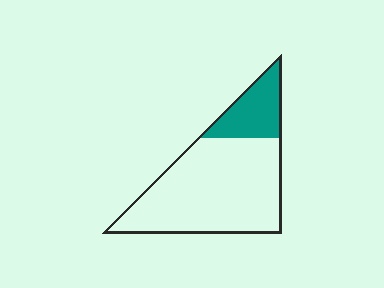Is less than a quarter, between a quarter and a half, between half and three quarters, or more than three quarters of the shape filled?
Less than a quarter.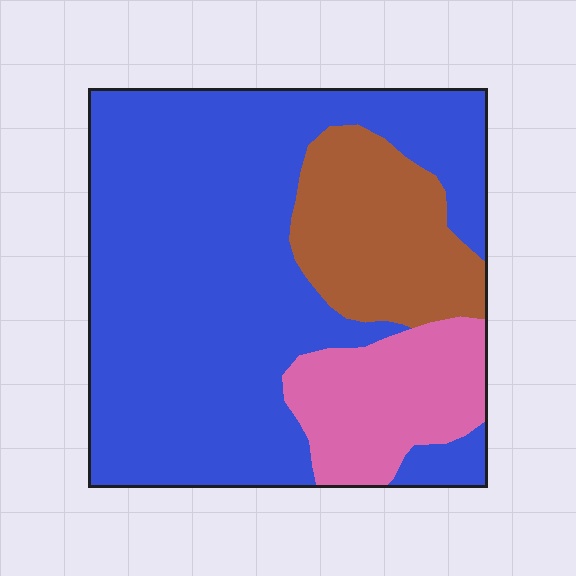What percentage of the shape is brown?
Brown takes up between a sixth and a third of the shape.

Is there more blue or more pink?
Blue.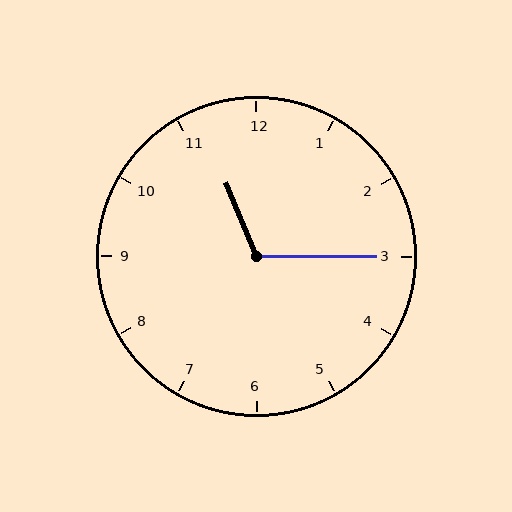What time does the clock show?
11:15.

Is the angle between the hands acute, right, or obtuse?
It is obtuse.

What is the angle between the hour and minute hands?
Approximately 112 degrees.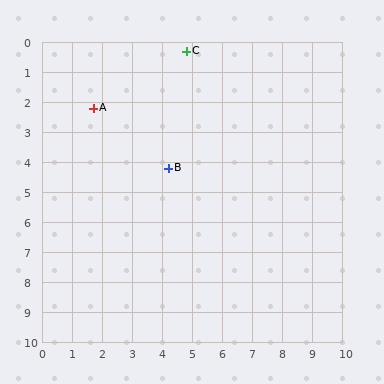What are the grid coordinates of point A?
Point A is at approximately (1.7, 2.2).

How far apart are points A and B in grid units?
Points A and B are about 3.2 grid units apart.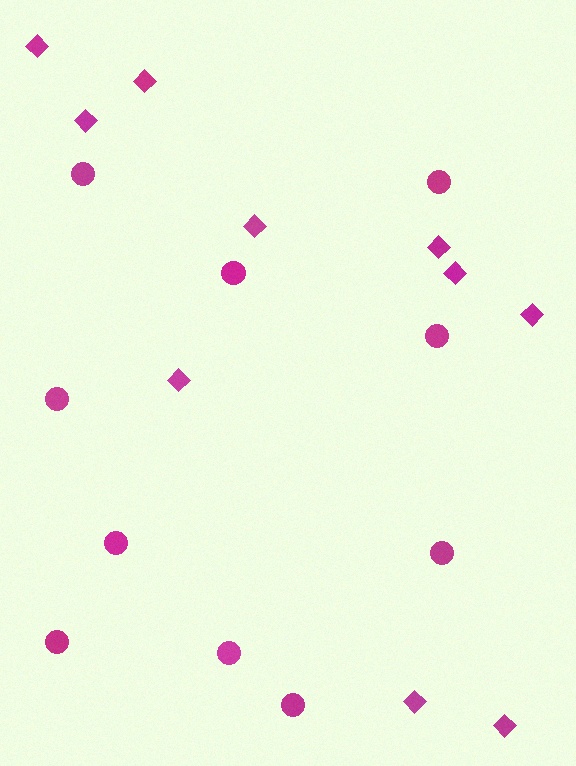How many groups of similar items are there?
There are 2 groups: one group of circles (10) and one group of diamonds (10).